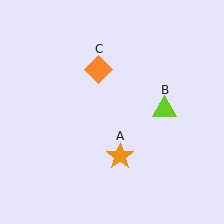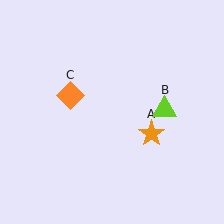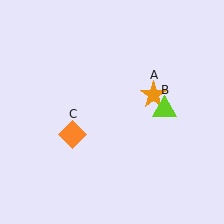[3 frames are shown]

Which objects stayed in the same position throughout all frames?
Lime triangle (object B) remained stationary.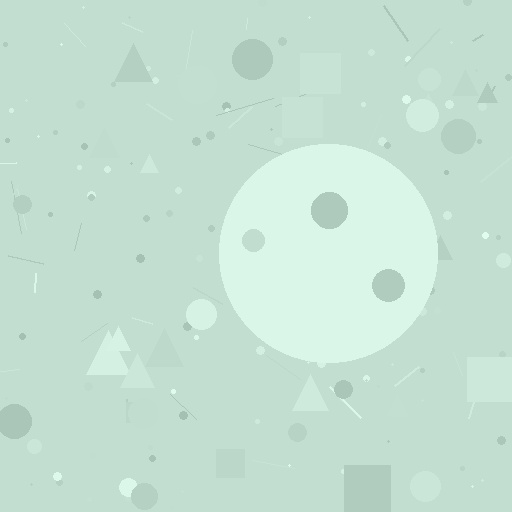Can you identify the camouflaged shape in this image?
The camouflaged shape is a circle.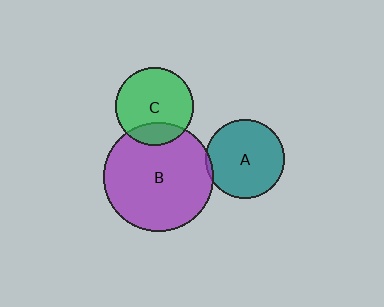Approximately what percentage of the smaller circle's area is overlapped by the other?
Approximately 5%.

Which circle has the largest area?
Circle B (purple).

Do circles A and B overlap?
Yes.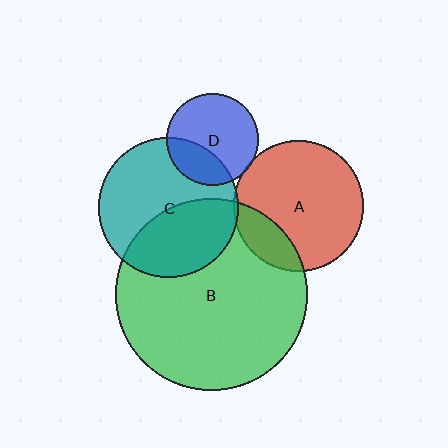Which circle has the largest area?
Circle B (green).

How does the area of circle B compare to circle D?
Approximately 4.3 times.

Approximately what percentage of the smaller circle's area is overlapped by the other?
Approximately 30%.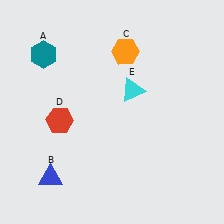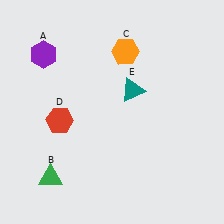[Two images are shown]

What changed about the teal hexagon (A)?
In Image 1, A is teal. In Image 2, it changed to purple.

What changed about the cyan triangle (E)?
In Image 1, E is cyan. In Image 2, it changed to teal.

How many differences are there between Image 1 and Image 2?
There are 3 differences between the two images.